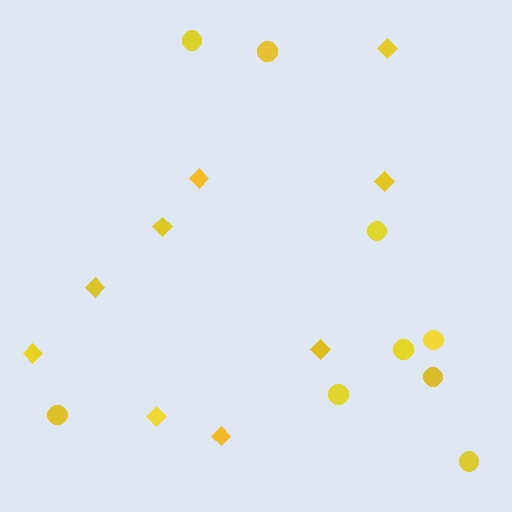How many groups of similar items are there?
There are 2 groups: one group of diamonds (9) and one group of circles (9).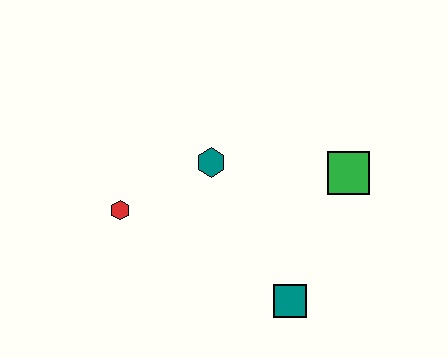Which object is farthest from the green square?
The red hexagon is farthest from the green square.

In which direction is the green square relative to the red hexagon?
The green square is to the right of the red hexagon.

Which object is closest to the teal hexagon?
The red hexagon is closest to the teal hexagon.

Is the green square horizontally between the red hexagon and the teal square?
No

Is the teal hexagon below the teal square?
No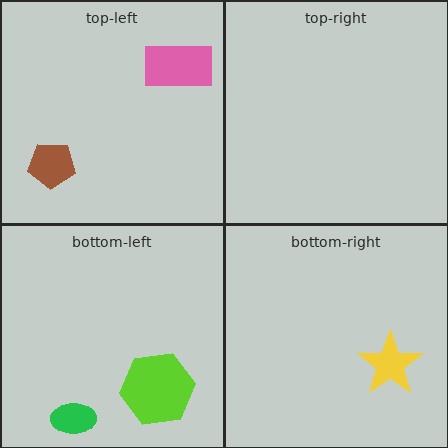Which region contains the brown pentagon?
The top-left region.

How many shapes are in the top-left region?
2.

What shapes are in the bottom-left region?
The lime hexagon, the green ellipse.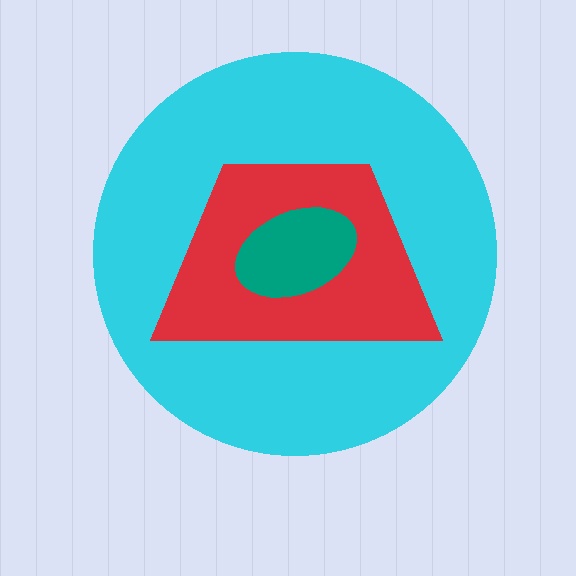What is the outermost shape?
The cyan circle.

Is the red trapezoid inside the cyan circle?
Yes.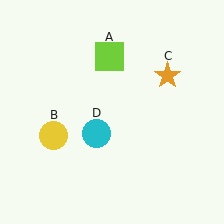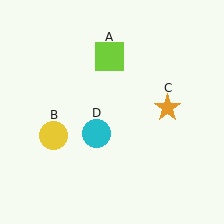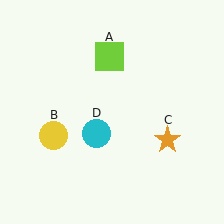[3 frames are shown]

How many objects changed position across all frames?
1 object changed position: orange star (object C).